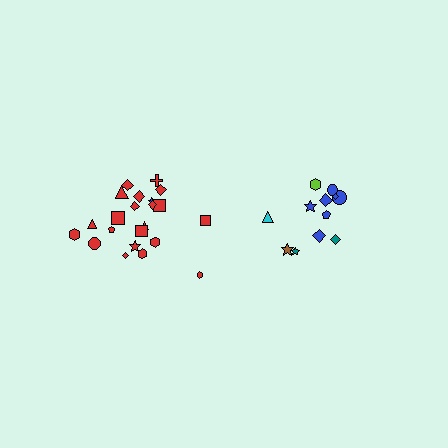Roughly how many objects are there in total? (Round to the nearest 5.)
Roughly 35 objects in total.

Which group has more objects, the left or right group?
The left group.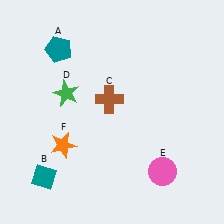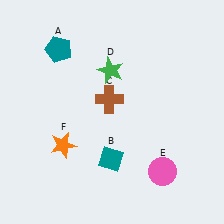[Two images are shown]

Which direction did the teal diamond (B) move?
The teal diamond (B) moved right.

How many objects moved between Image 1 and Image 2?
2 objects moved between the two images.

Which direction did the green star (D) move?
The green star (D) moved right.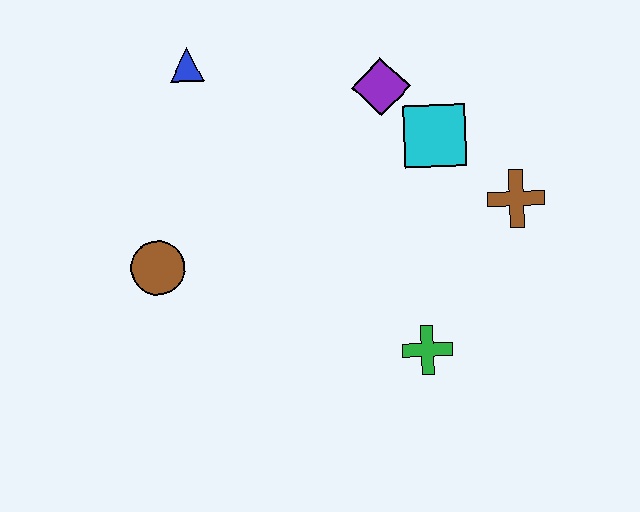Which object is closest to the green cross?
The brown cross is closest to the green cross.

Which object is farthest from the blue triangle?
The green cross is farthest from the blue triangle.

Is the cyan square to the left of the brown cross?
Yes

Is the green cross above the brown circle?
No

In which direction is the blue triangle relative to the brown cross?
The blue triangle is to the left of the brown cross.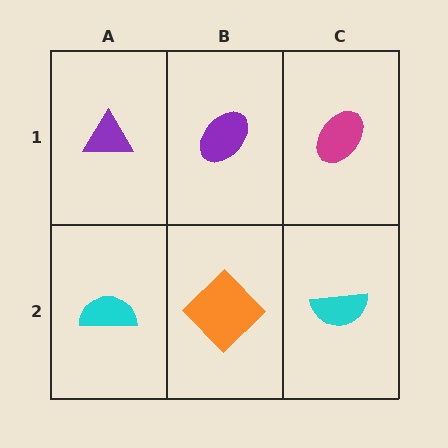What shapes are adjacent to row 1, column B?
An orange diamond (row 2, column B), a purple triangle (row 1, column A), a magenta ellipse (row 1, column C).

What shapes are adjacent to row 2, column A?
A purple triangle (row 1, column A), an orange diamond (row 2, column B).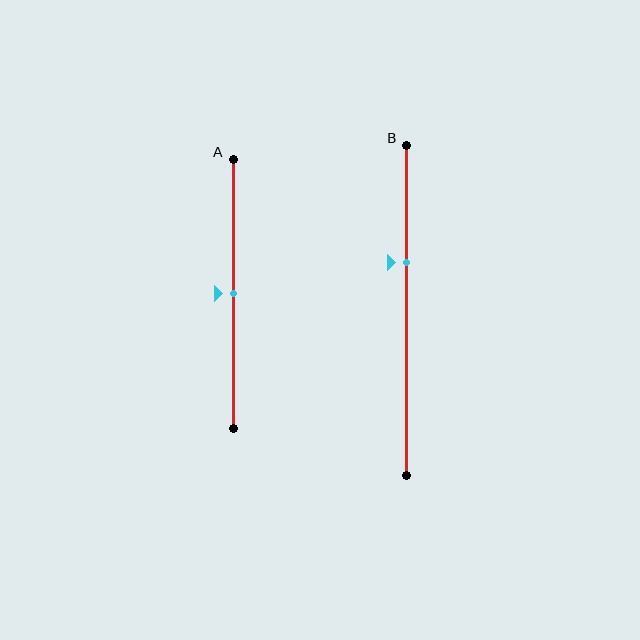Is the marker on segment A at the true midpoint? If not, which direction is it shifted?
Yes, the marker on segment A is at the true midpoint.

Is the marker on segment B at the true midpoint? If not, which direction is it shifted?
No, the marker on segment B is shifted upward by about 14% of the segment length.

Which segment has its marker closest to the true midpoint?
Segment A has its marker closest to the true midpoint.